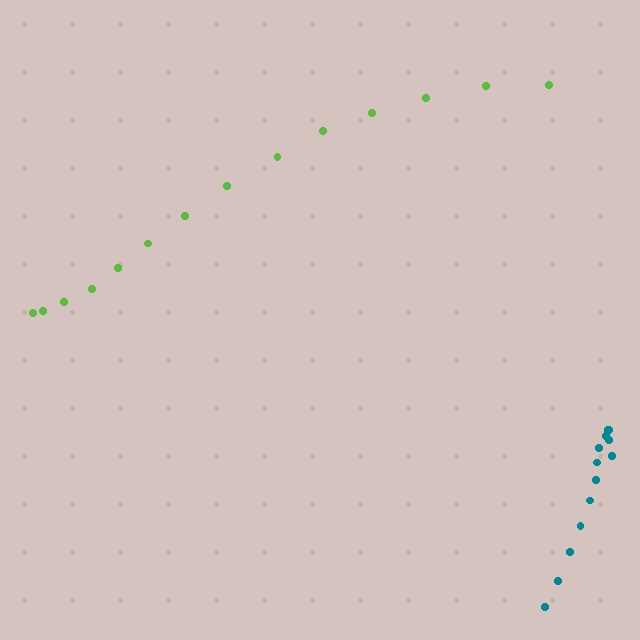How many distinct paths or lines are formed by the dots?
There are 2 distinct paths.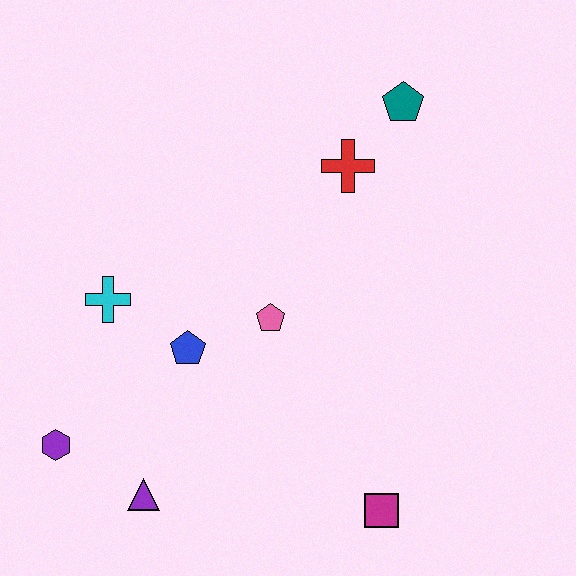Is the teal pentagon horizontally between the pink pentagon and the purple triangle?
No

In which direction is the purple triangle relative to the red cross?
The purple triangle is below the red cross.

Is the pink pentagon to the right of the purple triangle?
Yes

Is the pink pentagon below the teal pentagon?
Yes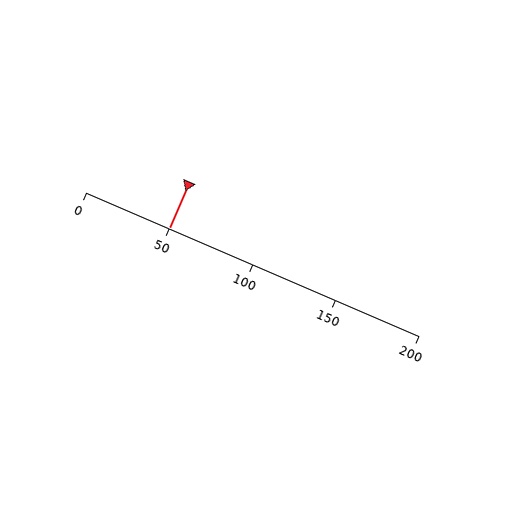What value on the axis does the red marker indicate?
The marker indicates approximately 50.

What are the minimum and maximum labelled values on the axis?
The axis runs from 0 to 200.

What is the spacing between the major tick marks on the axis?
The major ticks are spaced 50 apart.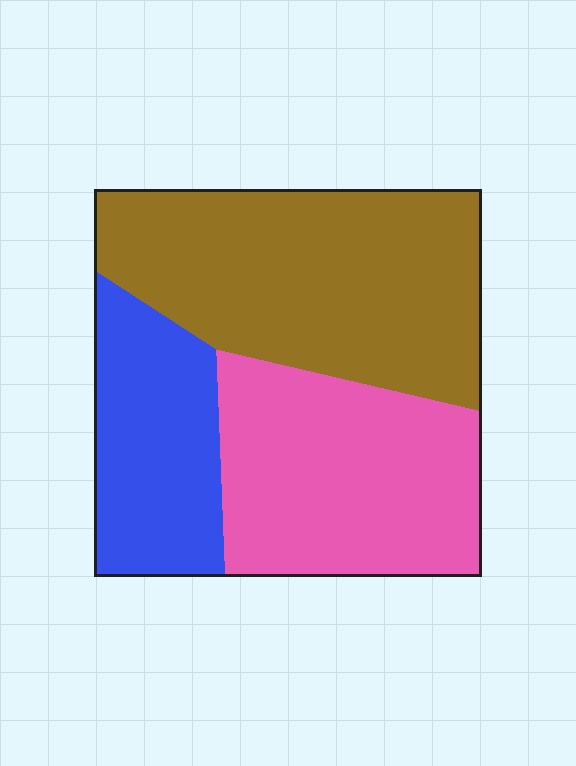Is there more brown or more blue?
Brown.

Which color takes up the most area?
Brown, at roughly 45%.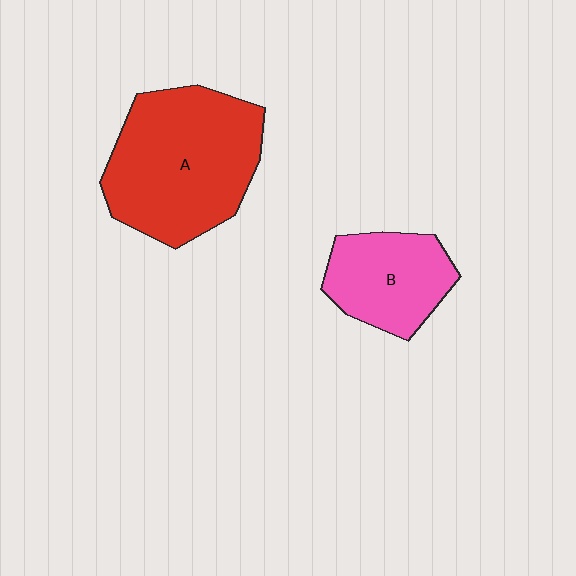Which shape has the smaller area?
Shape B (pink).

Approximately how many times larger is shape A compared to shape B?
Approximately 1.8 times.